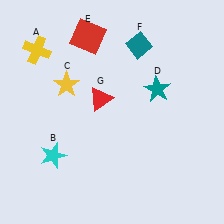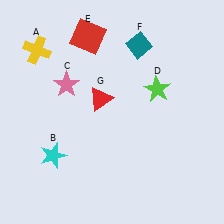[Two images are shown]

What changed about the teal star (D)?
In Image 1, D is teal. In Image 2, it changed to lime.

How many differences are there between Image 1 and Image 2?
There are 2 differences between the two images.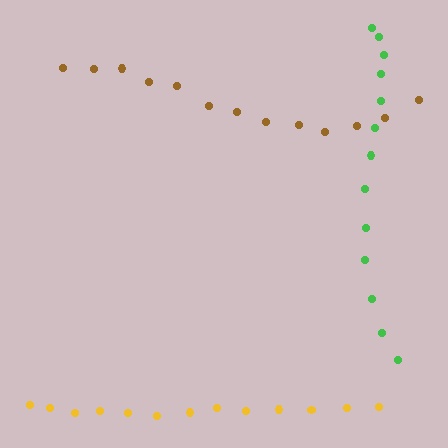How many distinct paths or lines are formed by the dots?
There are 3 distinct paths.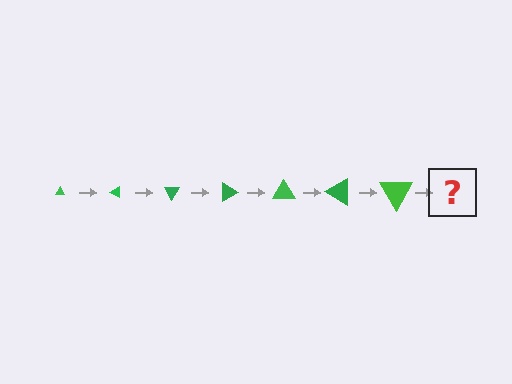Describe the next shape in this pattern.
It should be a triangle, larger than the previous one and rotated 210 degrees from the start.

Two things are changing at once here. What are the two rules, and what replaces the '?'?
The two rules are that the triangle grows larger each step and it rotates 30 degrees each step. The '?' should be a triangle, larger than the previous one and rotated 210 degrees from the start.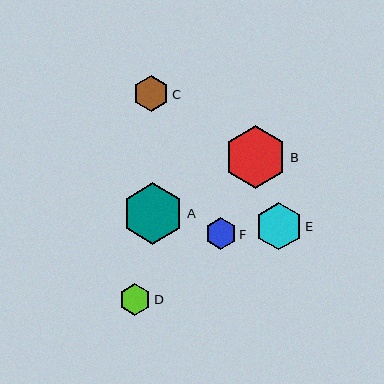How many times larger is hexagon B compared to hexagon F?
Hexagon B is approximately 2.0 times the size of hexagon F.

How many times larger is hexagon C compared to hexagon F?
Hexagon C is approximately 1.2 times the size of hexagon F.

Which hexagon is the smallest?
Hexagon F is the smallest with a size of approximately 31 pixels.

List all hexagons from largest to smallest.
From largest to smallest: B, A, E, C, D, F.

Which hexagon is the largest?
Hexagon B is the largest with a size of approximately 63 pixels.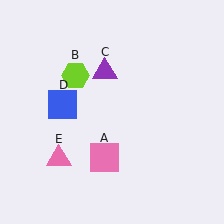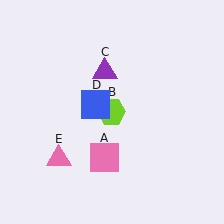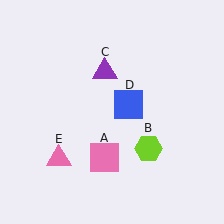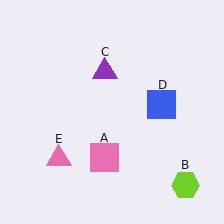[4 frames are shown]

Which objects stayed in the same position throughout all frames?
Pink square (object A) and purple triangle (object C) and pink triangle (object E) remained stationary.